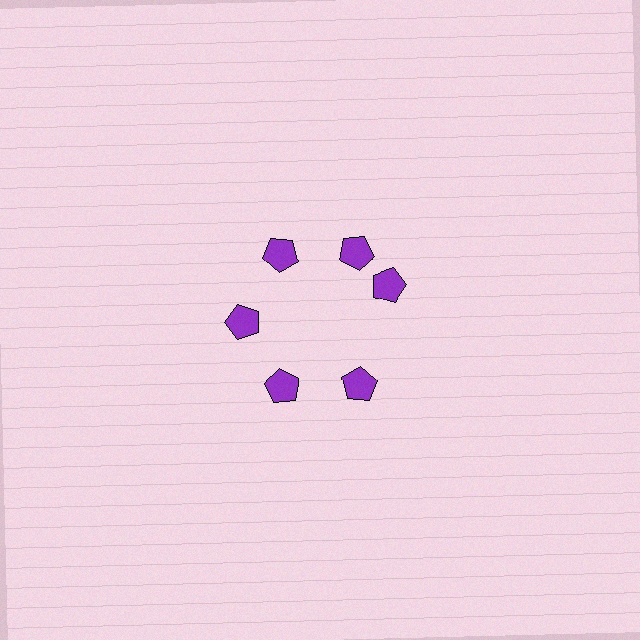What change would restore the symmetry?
The symmetry would be restored by rotating it back into even spacing with its neighbors so that all 6 pentagons sit at equal angles and equal distance from the center.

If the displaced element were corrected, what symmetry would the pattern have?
It would have 6-fold rotational symmetry — the pattern would map onto itself every 60 degrees.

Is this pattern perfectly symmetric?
No. The 6 purple pentagons are arranged in a ring, but one element near the 3 o'clock position is rotated out of alignment along the ring, breaking the 6-fold rotational symmetry.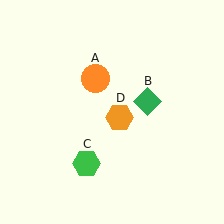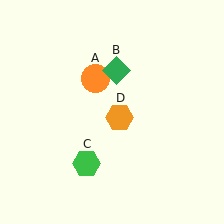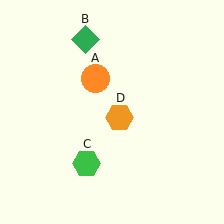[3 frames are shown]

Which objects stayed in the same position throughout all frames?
Orange circle (object A) and green hexagon (object C) and orange hexagon (object D) remained stationary.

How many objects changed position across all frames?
1 object changed position: green diamond (object B).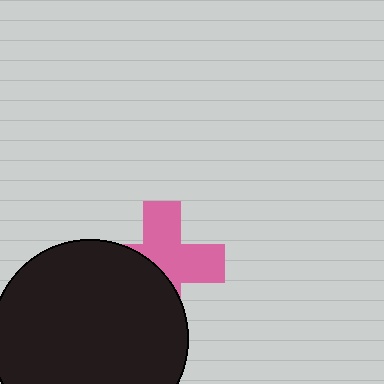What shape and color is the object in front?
The object in front is a black circle.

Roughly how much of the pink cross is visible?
About half of it is visible (roughly 56%).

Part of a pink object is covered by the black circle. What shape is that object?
It is a cross.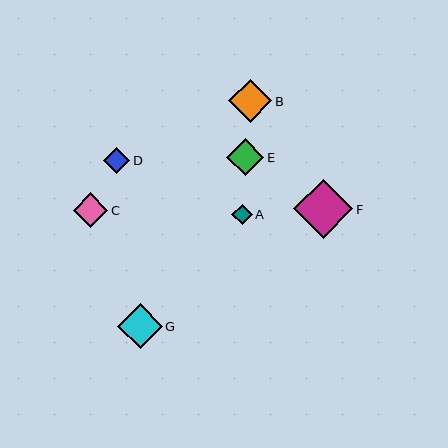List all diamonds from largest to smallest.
From largest to smallest: F, G, B, E, C, D, A.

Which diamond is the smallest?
Diamond A is the smallest with a size of approximately 20 pixels.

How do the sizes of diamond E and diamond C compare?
Diamond E and diamond C are approximately the same size.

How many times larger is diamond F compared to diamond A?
Diamond F is approximately 2.9 times the size of diamond A.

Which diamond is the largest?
Diamond F is the largest with a size of approximately 59 pixels.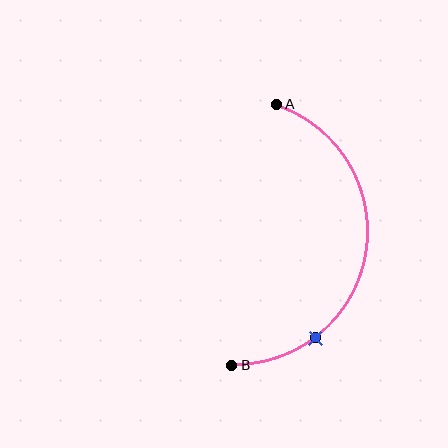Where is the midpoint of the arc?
The arc midpoint is the point on the curve farthest from the straight line joining A and B. It sits to the right of that line.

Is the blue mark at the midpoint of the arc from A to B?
No. The blue mark lies on the arc but is closer to endpoint B. The arc midpoint would be at the point on the curve equidistant along the arc from both A and B.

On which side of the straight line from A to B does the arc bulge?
The arc bulges to the right of the straight line connecting A and B.